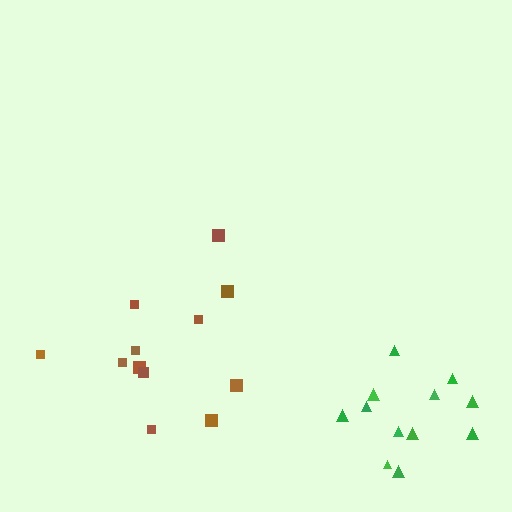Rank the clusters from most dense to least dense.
green, brown.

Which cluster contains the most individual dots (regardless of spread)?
Brown (12).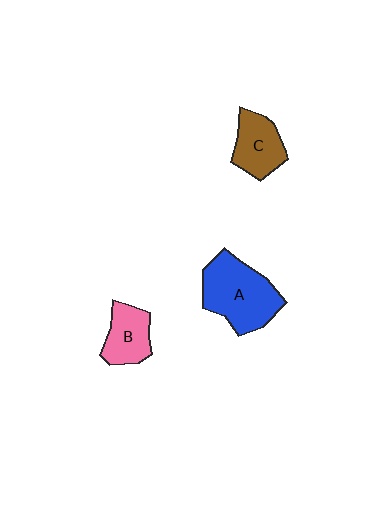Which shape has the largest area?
Shape A (blue).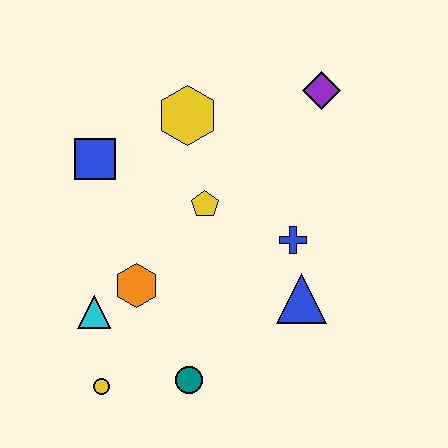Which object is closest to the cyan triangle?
The orange hexagon is closest to the cyan triangle.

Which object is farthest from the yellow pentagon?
The yellow circle is farthest from the yellow pentagon.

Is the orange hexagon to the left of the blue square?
No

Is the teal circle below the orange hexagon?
Yes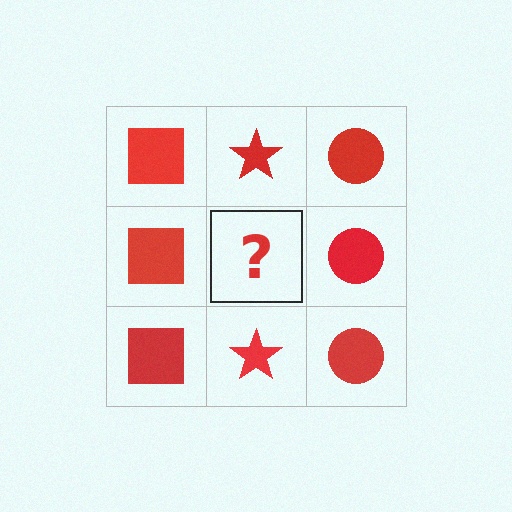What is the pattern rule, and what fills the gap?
The rule is that each column has a consistent shape. The gap should be filled with a red star.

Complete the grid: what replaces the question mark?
The question mark should be replaced with a red star.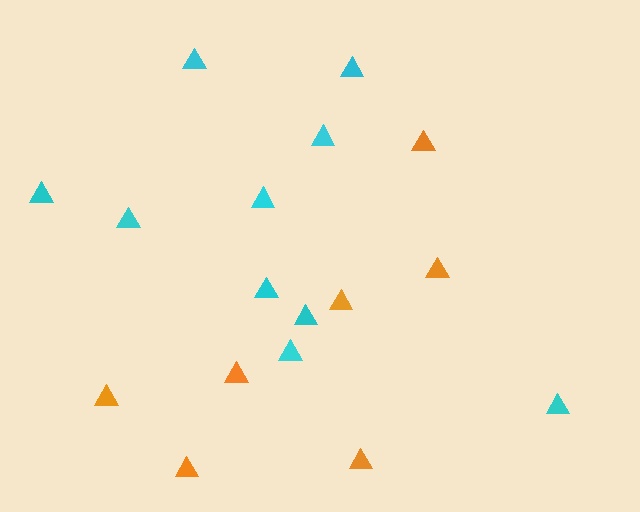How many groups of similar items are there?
There are 2 groups: one group of cyan triangles (10) and one group of orange triangles (7).